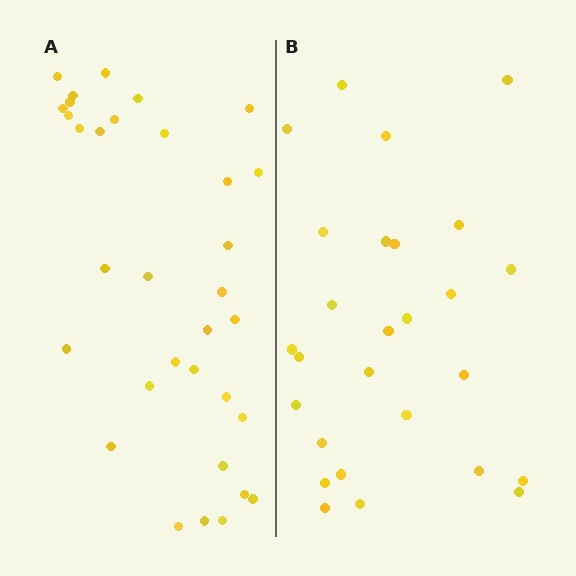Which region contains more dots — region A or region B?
Region A (the left region) has more dots.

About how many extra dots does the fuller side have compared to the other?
Region A has about 6 more dots than region B.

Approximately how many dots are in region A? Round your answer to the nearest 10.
About 30 dots. (The exact count is 33, which rounds to 30.)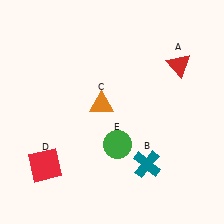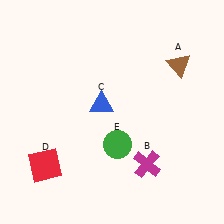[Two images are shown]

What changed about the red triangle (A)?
In Image 1, A is red. In Image 2, it changed to brown.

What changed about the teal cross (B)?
In Image 1, B is teal. In Image 2, it changed to magenta.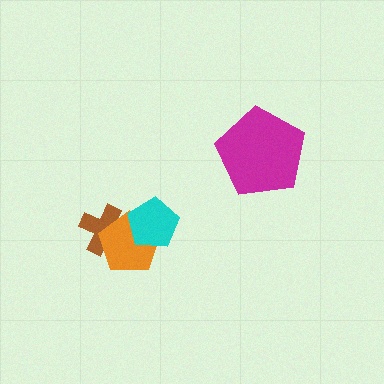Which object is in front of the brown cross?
The orange pentagon is in front of the brown cross.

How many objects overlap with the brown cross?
1 object overlaps with the brown cross.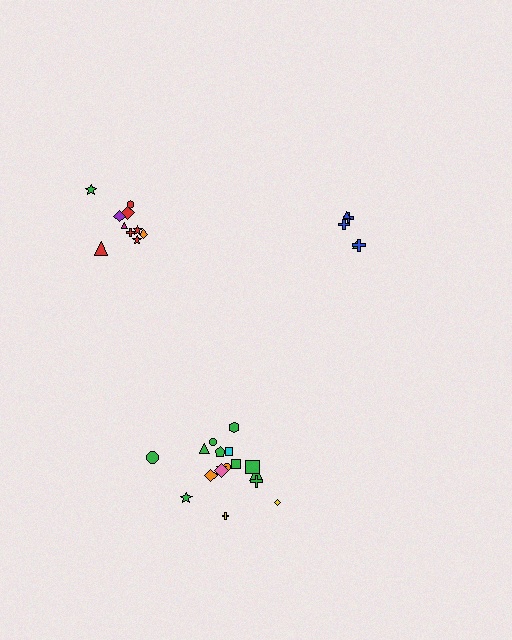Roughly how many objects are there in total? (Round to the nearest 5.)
Roughly 35 objects in total.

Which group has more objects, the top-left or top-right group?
The top-left group.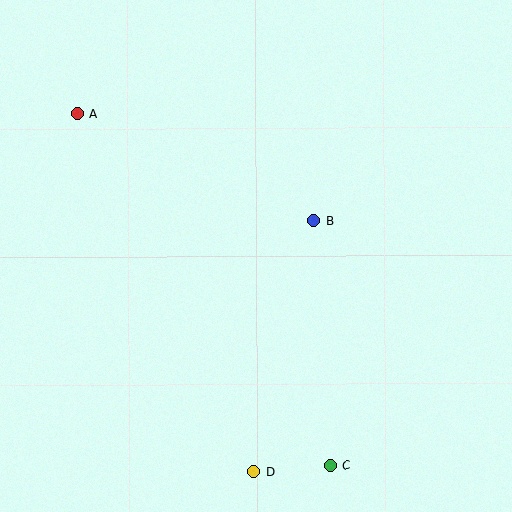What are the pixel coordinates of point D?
Point D is at (254, 472).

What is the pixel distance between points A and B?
The distance between A and B is 259 pixels.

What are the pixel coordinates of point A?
Point A is at (78, 114).